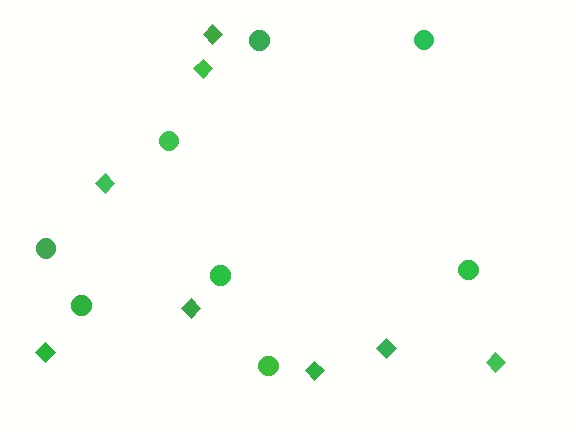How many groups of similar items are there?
There are 2 groups: one group of circles (8) and one group of diamonds (8).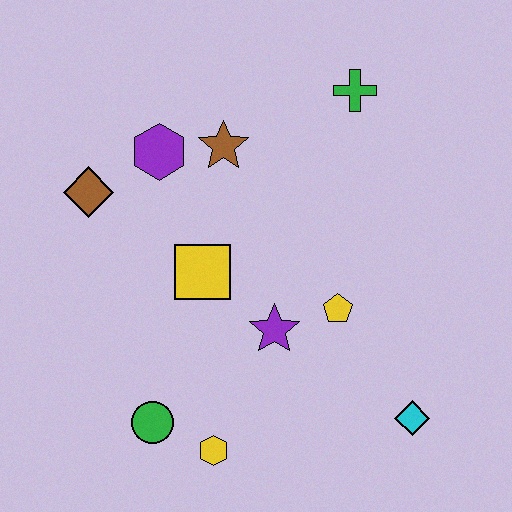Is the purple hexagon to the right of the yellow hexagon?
No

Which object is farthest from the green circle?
The green cross is farthest from the green circle.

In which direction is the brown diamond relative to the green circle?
The brown diamond is above the green circle.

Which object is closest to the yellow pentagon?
The purple star is closest to the yellow pentagon.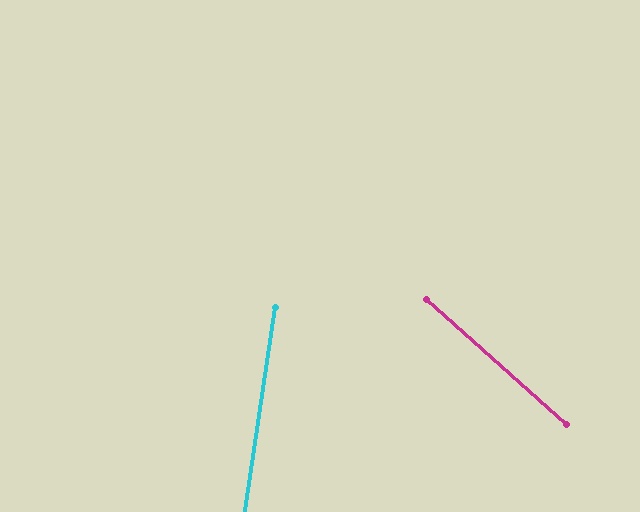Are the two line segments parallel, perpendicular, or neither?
Neither parallel nor perpendicular — they differ by about 57°.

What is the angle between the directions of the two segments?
Approximately 57 degrees.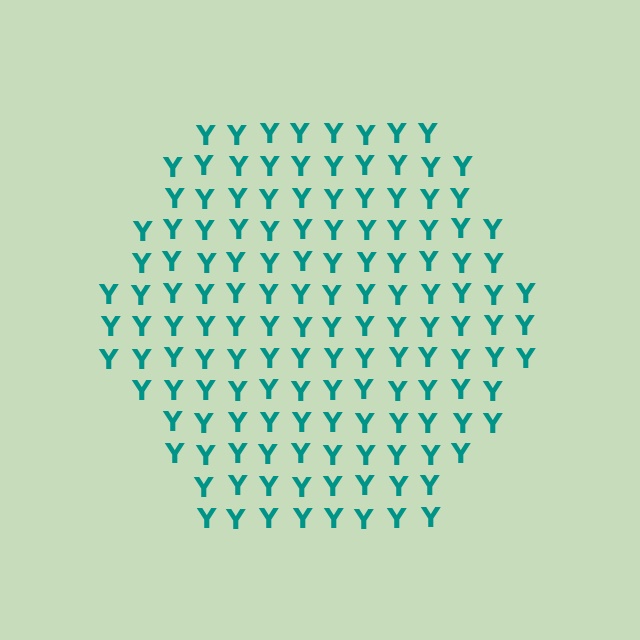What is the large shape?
The large shape is a hexagon.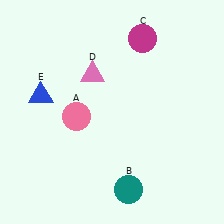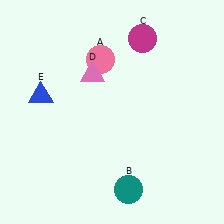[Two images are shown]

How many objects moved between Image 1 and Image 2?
1 object moved between the two images.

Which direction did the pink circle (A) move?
The pink circle (A) moved up.